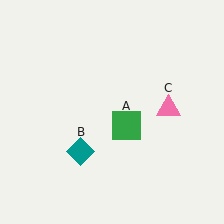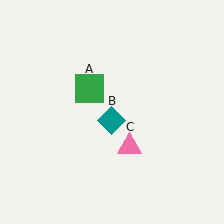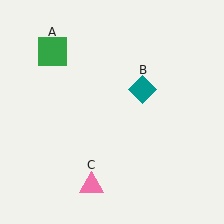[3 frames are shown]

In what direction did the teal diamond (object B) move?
The teal diamond (object B) moved up and to the right.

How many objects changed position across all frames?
3 objects changed position: green square (object A), teal diamond (object B), pink triangle (object C).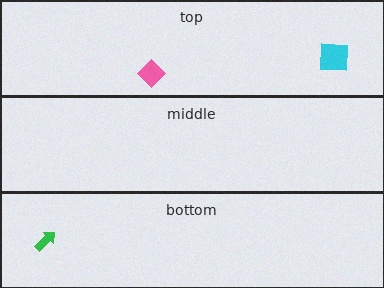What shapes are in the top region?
The cyan square, the pink diamond.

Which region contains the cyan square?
The top region.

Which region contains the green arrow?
The bottom region.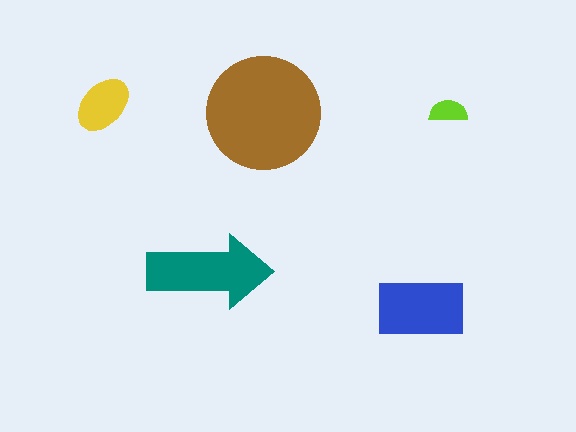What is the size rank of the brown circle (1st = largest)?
1st.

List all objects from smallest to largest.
The lime semicircle, the yellow ellipse, the blue rectangle, the teal arrow, the brown circle.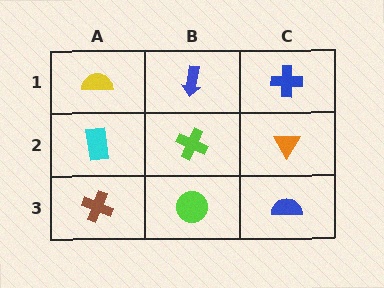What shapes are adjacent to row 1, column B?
A lime cross (row 2, column B), a yellow semicircle (row 1, column A), a blue cross (row 1, column C).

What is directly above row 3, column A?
A cyan rectangle.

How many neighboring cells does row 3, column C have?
2.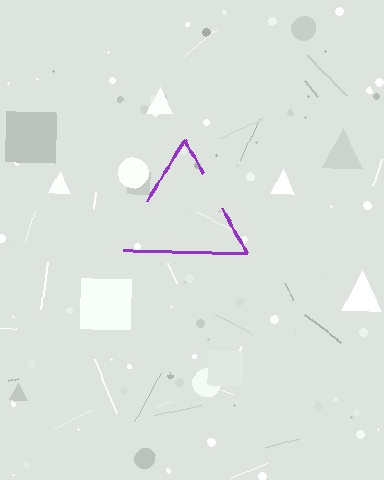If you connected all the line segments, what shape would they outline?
They would outline a triangle.